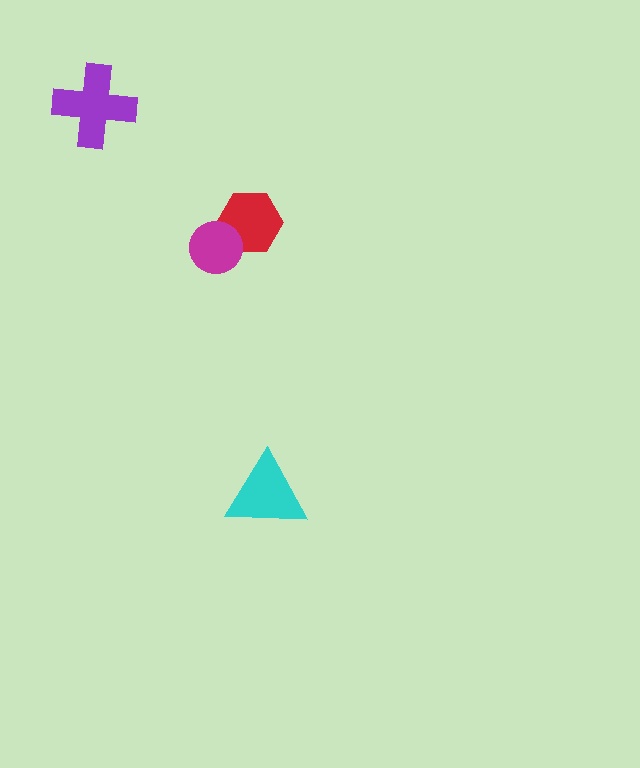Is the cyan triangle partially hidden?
No, no other shape covers it.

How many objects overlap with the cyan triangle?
0 objects overlap with the cyan triangle.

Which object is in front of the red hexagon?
The magenta circle is in front of the red hexagon.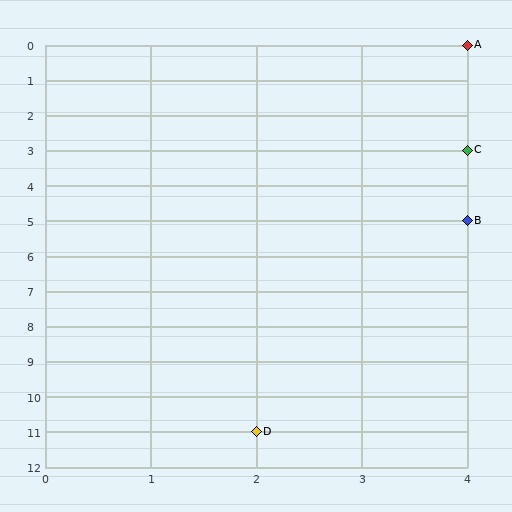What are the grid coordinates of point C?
Point C is at grid coordinates (4, 3).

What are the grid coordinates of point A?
Point A is at grid coordinates (4, 0).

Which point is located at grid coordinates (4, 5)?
Point B is at (4, 5).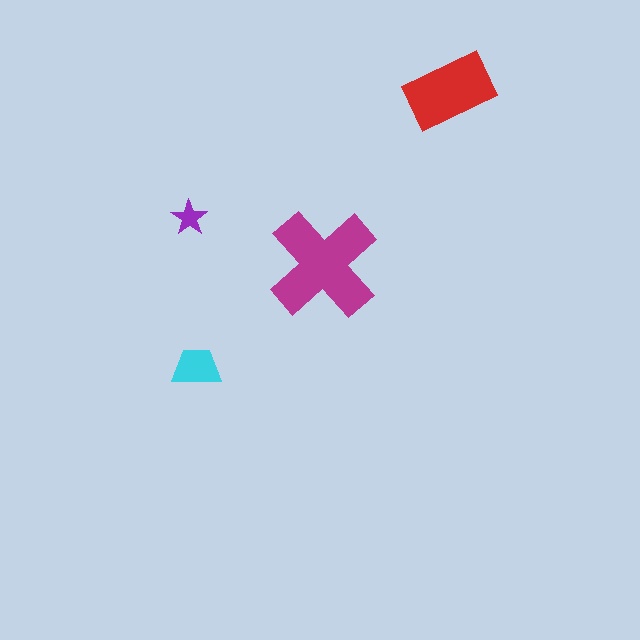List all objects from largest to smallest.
The magenta cross, the red rectangle, the cyan trapezoid, the purple star.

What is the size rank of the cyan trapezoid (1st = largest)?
3rd.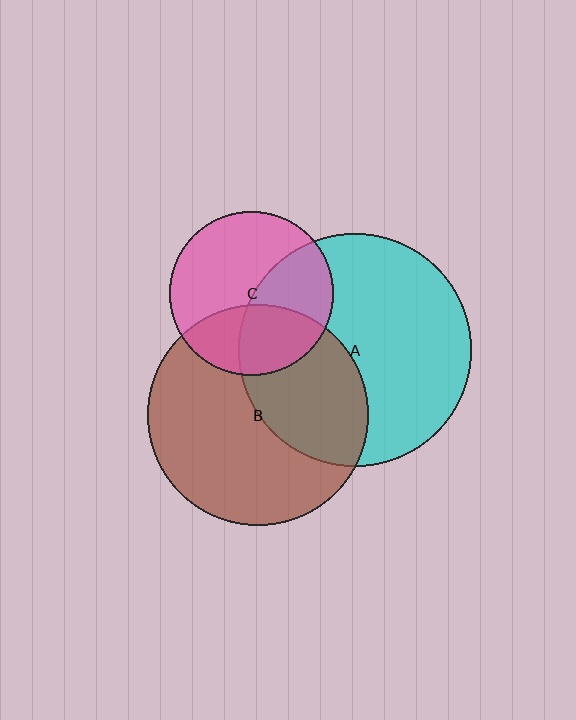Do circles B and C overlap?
Yes.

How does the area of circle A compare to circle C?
Approximately 2.0 times.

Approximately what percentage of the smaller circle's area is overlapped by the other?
Approximately 35%.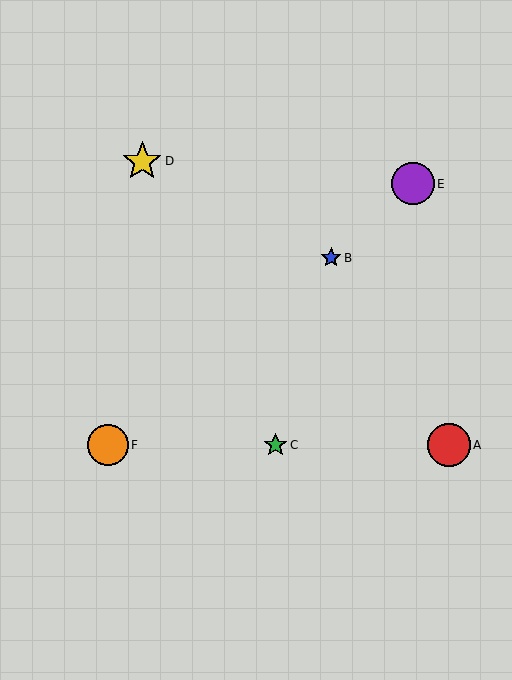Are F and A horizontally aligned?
Yes, both are at y≈445.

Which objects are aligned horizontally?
Objects A, C, F are aligned horizontally.